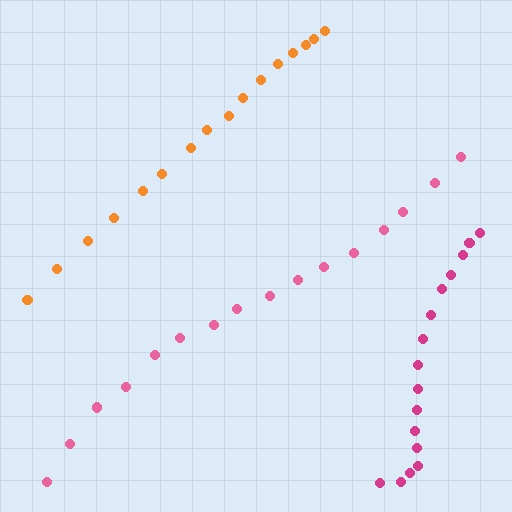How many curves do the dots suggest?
There are 3 distinct paths.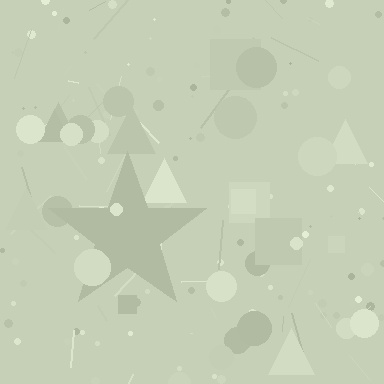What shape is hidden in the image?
A star is hidden in the image.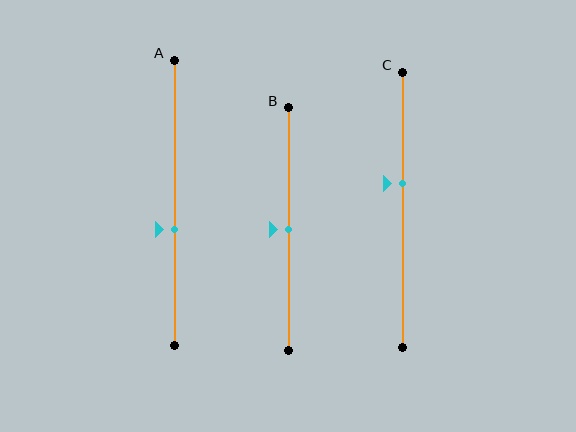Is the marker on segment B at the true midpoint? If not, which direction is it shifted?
Yes, the marker on segment B is at the true midpoint.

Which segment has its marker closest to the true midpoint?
Segment B has its marker closest to the true midpoint.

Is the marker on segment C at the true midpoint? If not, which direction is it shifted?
No, the marker on segment C is shifted upward by about 10% of the segment length.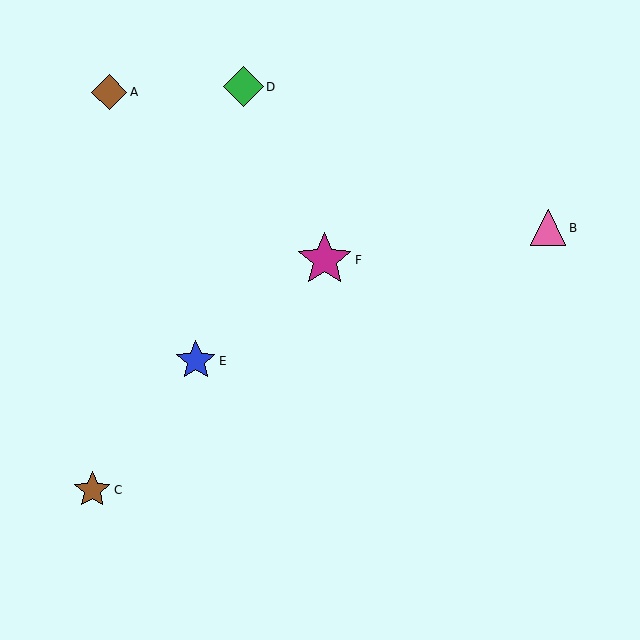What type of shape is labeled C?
Shape C is a brown star.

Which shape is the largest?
The magenta star (labeled F) is the largest.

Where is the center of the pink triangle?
The center of the pink triangle is at (548, 228).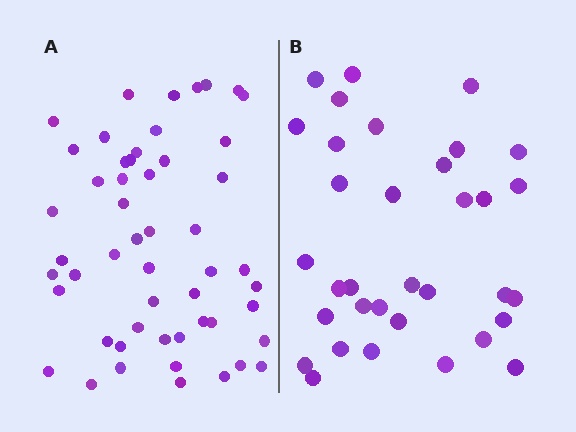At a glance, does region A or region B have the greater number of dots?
Region A (the left region) has more dots.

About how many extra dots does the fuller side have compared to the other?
Region A has approximately 20 more dots than region B.